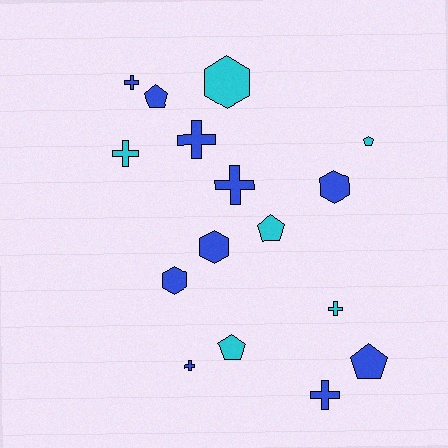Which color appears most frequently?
Blue, with 10 objects.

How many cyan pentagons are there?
There are 3 cyan pentagons.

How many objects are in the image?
There are 16 objects.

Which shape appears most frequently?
Cross, with 7 objects.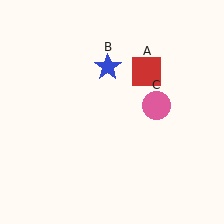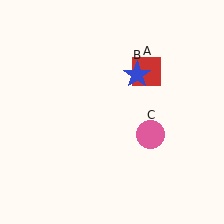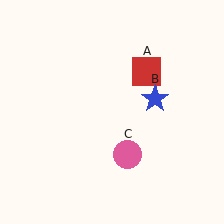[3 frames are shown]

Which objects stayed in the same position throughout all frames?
Red square (object A) remained stationary.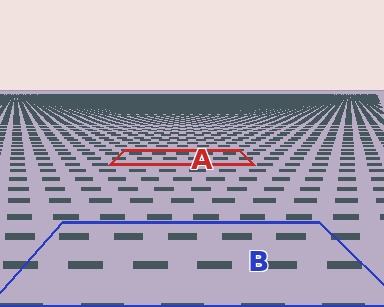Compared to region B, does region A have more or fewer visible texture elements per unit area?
Region A has more texture elements per unit area — they are packed more densely because it is farther away.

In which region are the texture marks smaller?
The texture marks are smaller in region A, because it is farther away.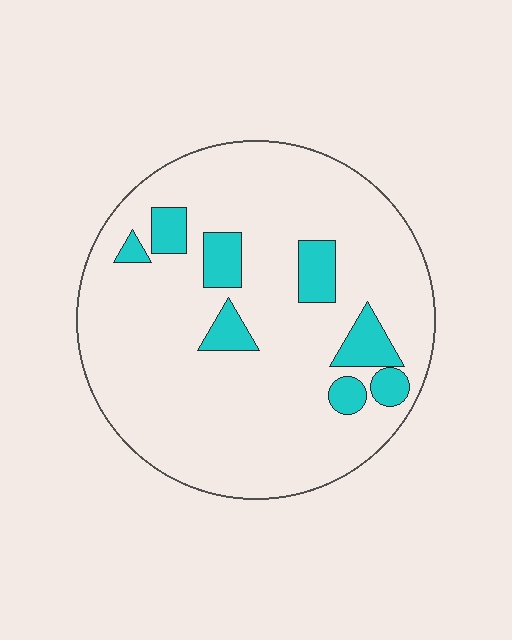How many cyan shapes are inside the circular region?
8.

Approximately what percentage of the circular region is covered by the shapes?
Approximately 15%.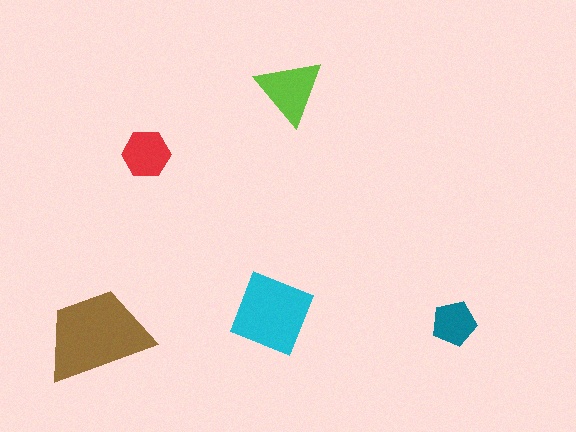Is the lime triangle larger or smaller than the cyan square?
Smaller.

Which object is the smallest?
The teal pentagon.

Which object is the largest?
The brown trapezoid.